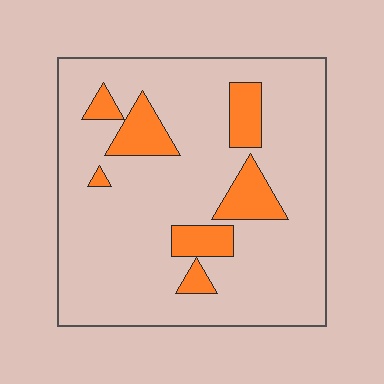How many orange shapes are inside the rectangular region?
7.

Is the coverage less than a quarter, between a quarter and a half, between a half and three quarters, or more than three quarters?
Less than a quarter.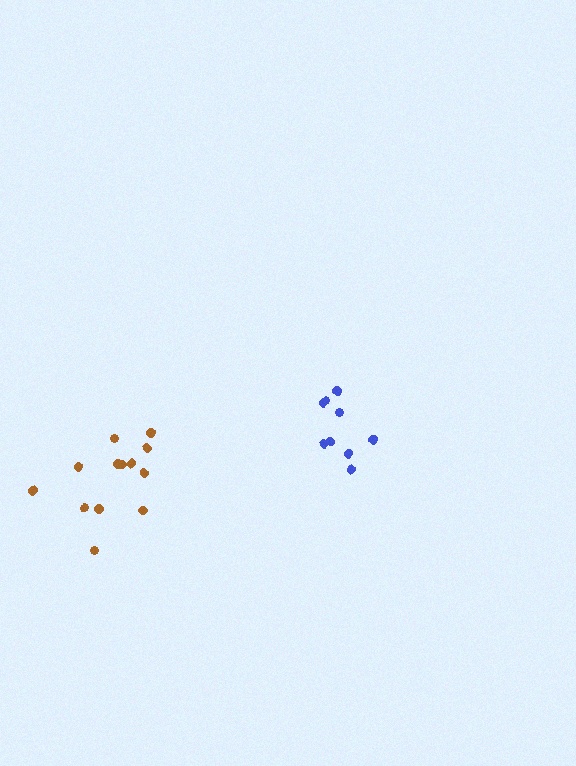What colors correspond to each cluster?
The clusters are colored: brown, blue.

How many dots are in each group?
Group 1: 13 dots, Group 2: 9 dots (22 total).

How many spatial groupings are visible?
There are 2 spatial groupings.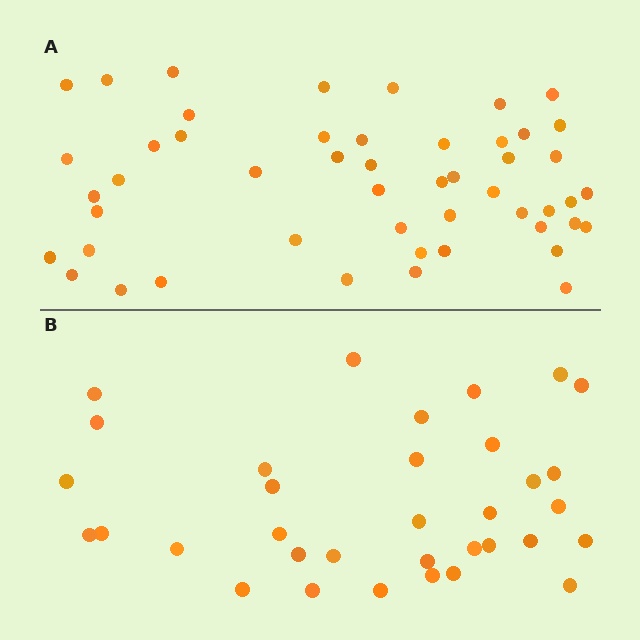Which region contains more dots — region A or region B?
Region A (the top region) has more dots.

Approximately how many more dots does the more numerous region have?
Region A has approximately 15 more dots than region B.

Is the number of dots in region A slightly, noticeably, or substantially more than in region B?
Region A has substantially more. The ratio is roughly 1.5 to 1.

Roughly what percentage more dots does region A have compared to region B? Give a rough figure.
About 45% more.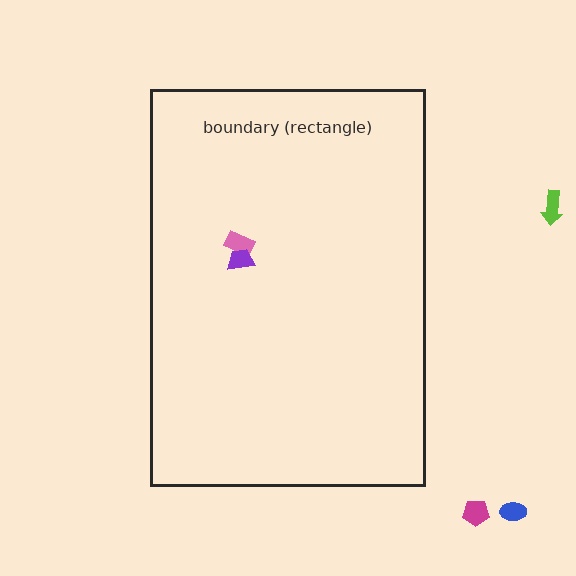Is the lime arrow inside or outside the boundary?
Outside.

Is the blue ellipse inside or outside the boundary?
Outside.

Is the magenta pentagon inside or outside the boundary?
Outside.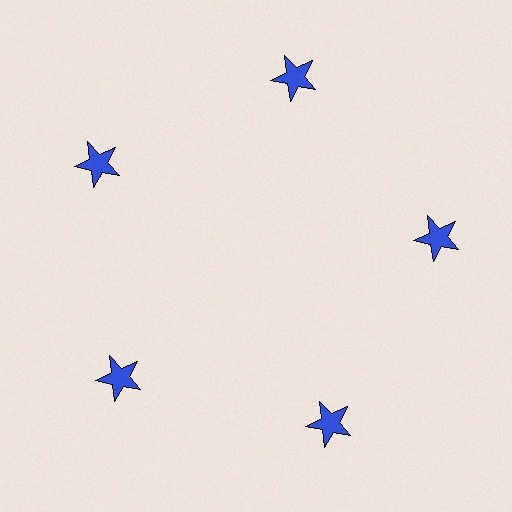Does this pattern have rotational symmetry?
Yes, this pattern has 5-fold rotational symmetry. It looks the same after rotating 72 degrees around the center.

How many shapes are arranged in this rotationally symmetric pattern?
There are 5 shapes, arranged in 5 groups of 1.